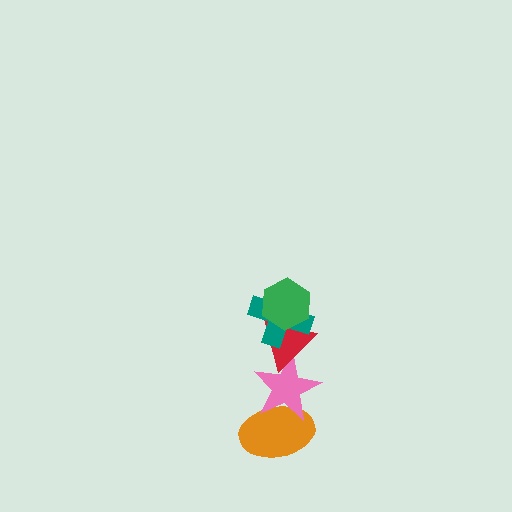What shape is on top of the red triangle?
The teal cross is on top of the red triangle.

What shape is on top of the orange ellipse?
The pink star is on top of the orange ellipse.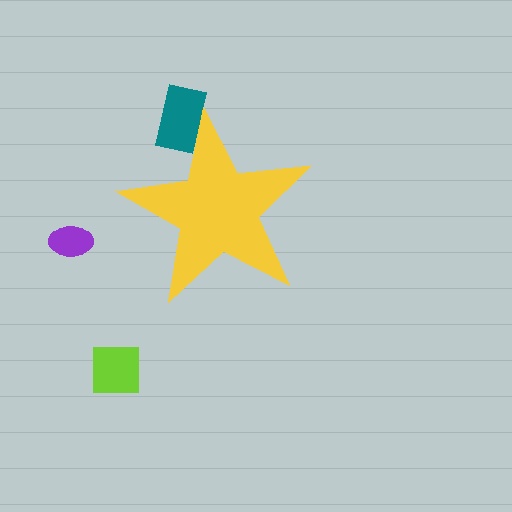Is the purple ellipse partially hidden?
No, the purple ellipse is fully visible.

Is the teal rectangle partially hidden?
Yes, the teal rectangle is partially hidden behind the yellow star.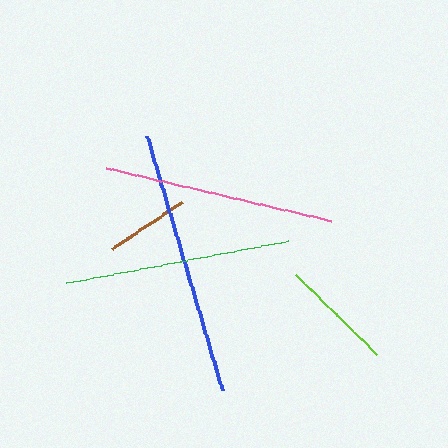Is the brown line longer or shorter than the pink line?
The pink line is longer than the brown line.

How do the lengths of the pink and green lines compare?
The pink and green lines are approximately the same length.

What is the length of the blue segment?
The blue segment is approximately 265 pixels long.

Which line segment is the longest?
The blue line is the longest at approximately 265 pixels.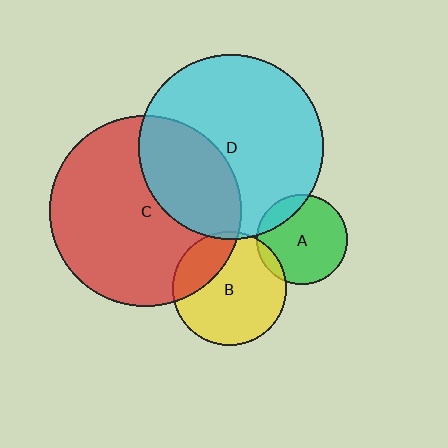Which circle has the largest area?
Circle C (red).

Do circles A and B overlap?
Yes.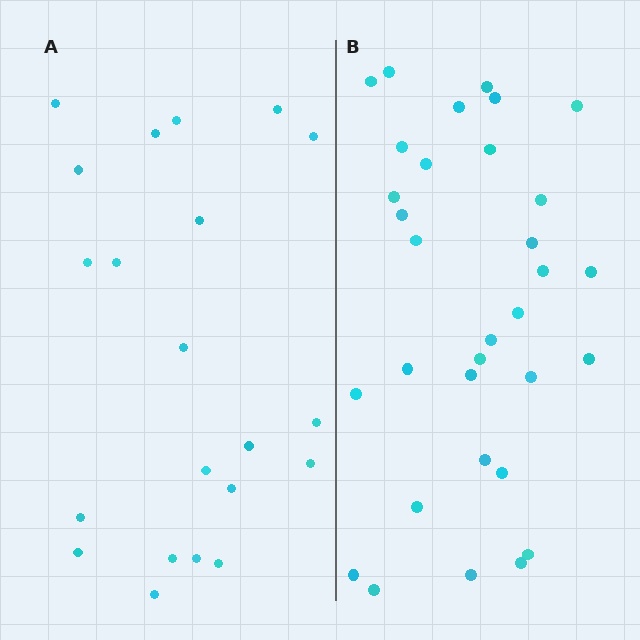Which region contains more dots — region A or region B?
Region B (the right region) has more dots.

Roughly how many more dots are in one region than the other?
Region B has roughly 12 or so more dots than region A.